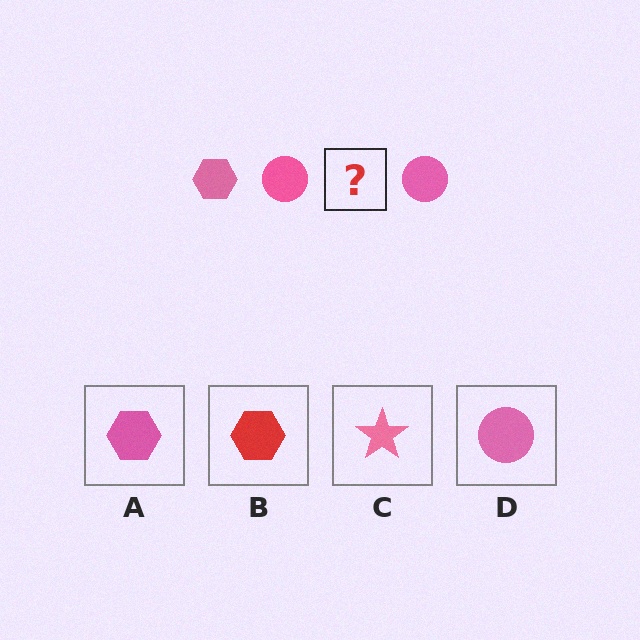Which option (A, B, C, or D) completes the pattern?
A.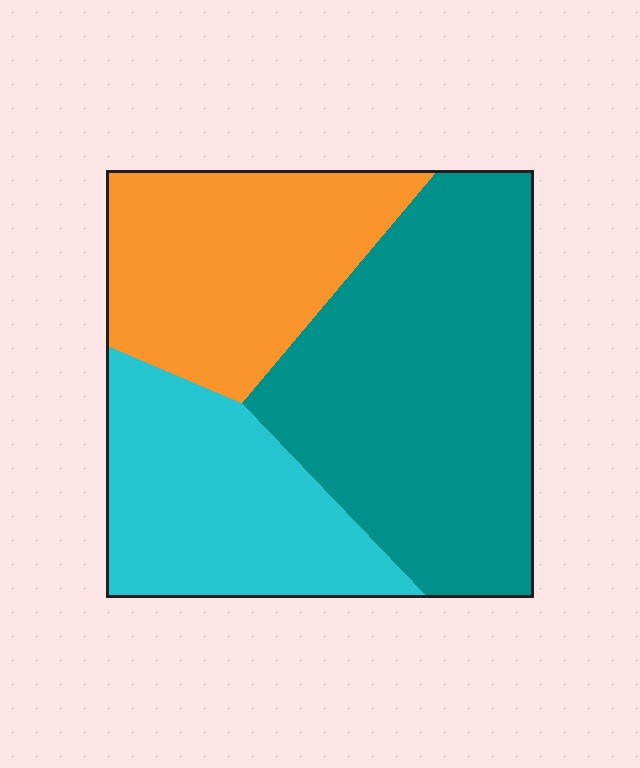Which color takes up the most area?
Teal, at roughly 45%.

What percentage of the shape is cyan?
Cyan takes up between a sixth and a third of the shape.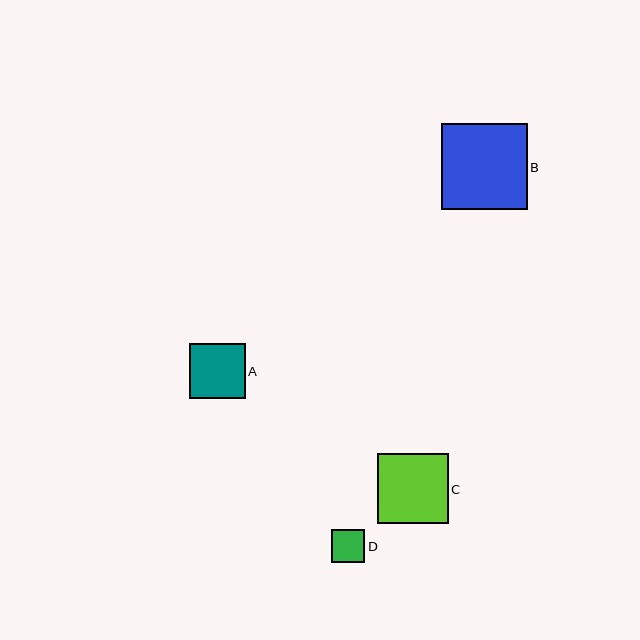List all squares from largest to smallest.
From largest to smallest: B, C, A, D.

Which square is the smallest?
Square D is the smallest with a size of approximately 33 pixels.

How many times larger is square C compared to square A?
Square C is approximately 1.3 times the size of square A.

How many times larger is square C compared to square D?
Square C is approximately 2.1 times the size of square D.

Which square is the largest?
Square B is the largest with a size of approximately 86 pixels.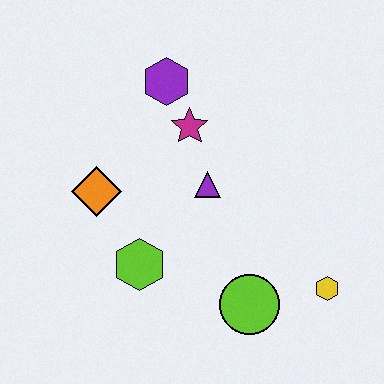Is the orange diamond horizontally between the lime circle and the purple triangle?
No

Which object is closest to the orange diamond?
The lime hexagon is closest to the orange diamond.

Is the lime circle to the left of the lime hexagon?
No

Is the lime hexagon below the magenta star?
Yes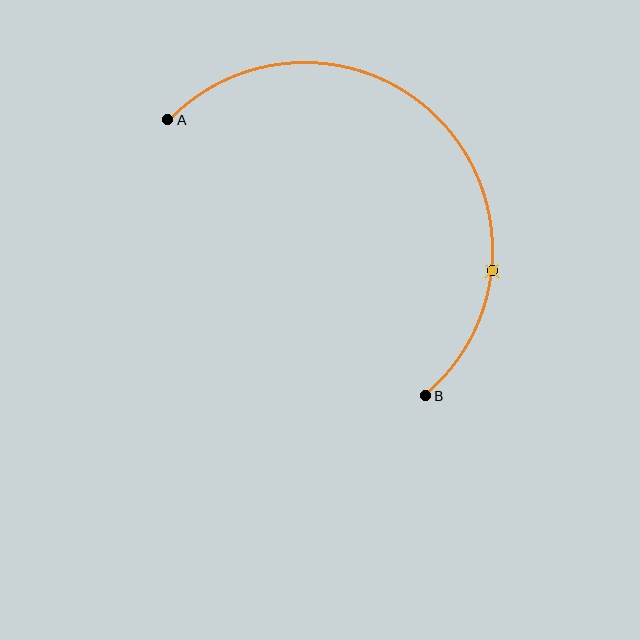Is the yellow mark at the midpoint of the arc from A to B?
No. The yellow mark lies on the arc but is closer to endpoint B. The arc midpoint would be at the point on the curve equidistant along the arc from both A and B.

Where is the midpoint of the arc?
The arc midpoint is the point on the curve farthest from the straight line joining A and B. It sits above and to the right of that line.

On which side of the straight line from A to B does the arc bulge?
The arc bulges above and to the right of the straight line connecting A and B.